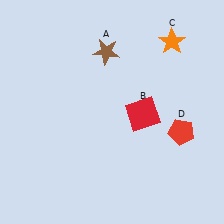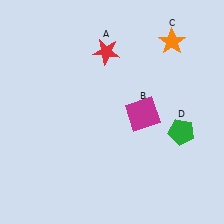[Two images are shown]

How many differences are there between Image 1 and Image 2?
There are 3 differences between the two images.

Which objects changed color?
A changed from brown to red. B changed from red to magenta. D changed from red to green.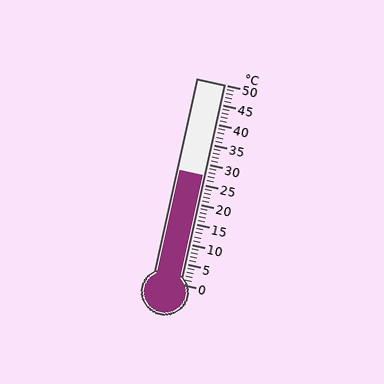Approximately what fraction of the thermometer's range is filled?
The thermometer is filled to approximately 55% of its range.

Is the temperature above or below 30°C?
The temperature is below 30°C.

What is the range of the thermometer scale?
The thermometer scale ranges from 0°C to 50°C.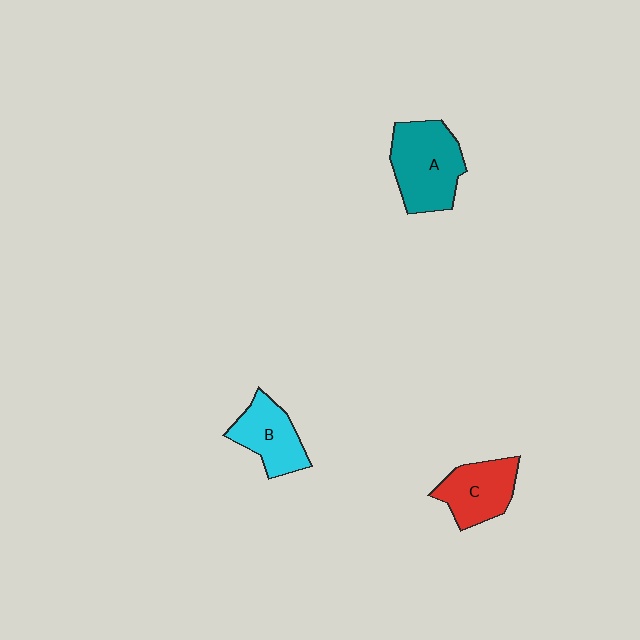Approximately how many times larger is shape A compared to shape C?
Approximately 1.3 times.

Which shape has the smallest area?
Shape B (cyan).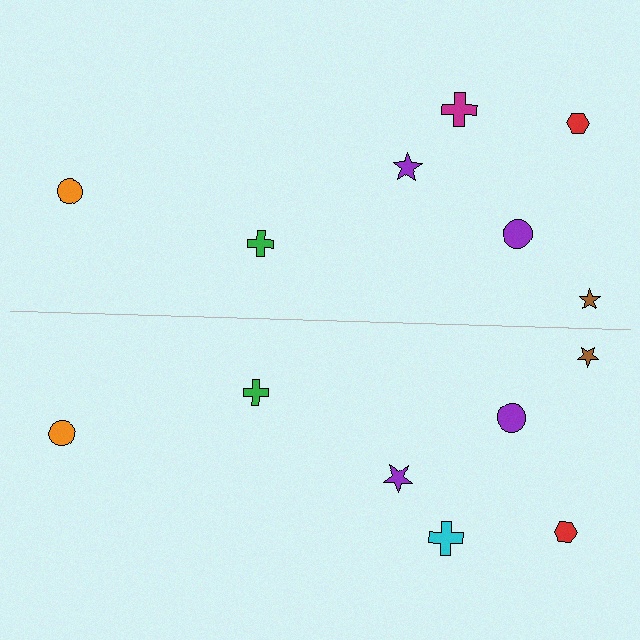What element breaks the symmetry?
The cyan cross on the bottom side breaks the symmetry — its mirror counterpart is magenta.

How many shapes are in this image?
There are 14 shapes in this image.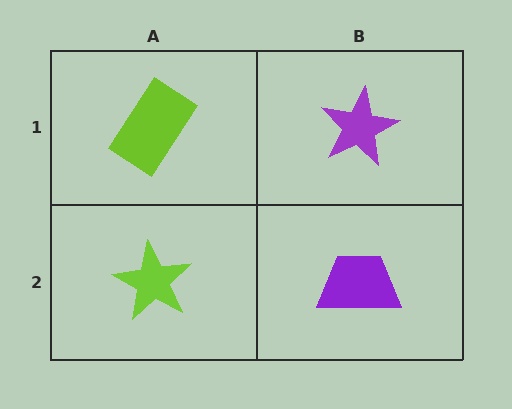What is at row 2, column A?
A lime star.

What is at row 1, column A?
A lime rectangle.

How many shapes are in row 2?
2 shapes.